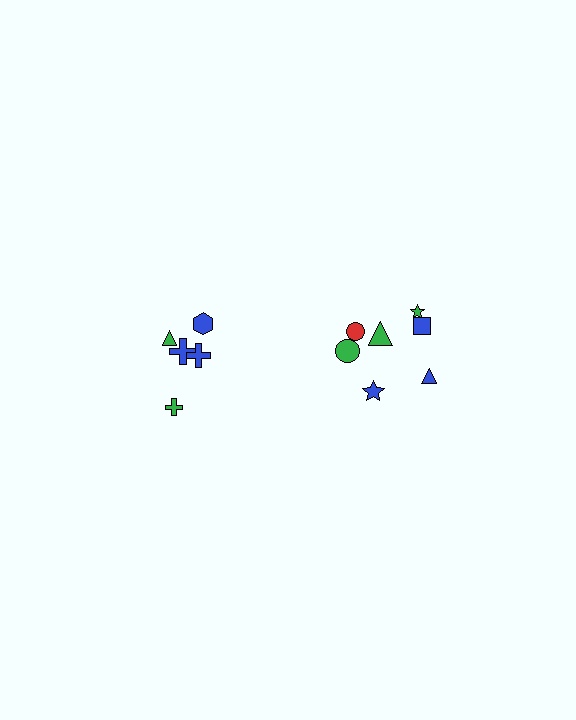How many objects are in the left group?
There are 5 objects.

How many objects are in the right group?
There are 7 objects.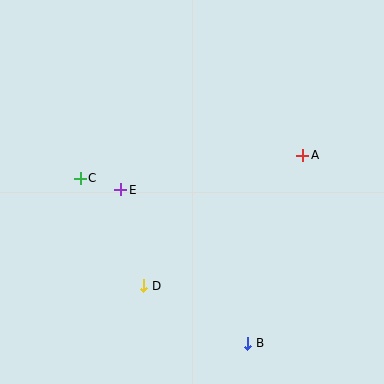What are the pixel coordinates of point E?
Point E is at (121, 190).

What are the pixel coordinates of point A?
Point A is at (303, 155).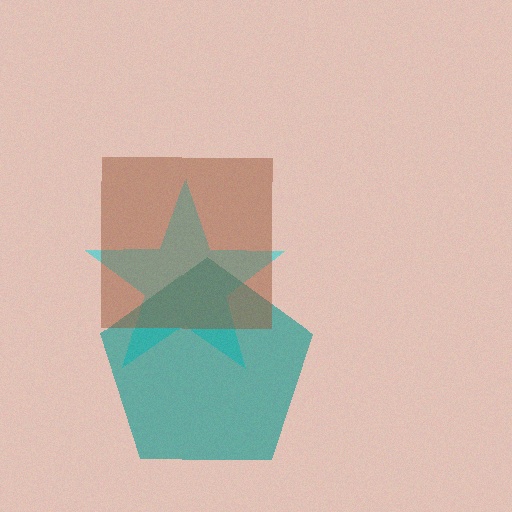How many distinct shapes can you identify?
There are 3 distinct shapes: a cyan star, a teal pentagon, a brown square.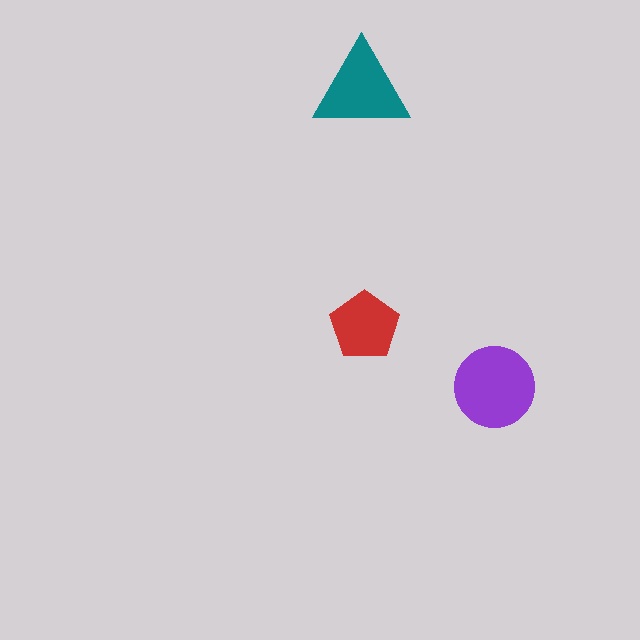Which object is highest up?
The teal triangle is topmost.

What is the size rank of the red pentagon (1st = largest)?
3rd.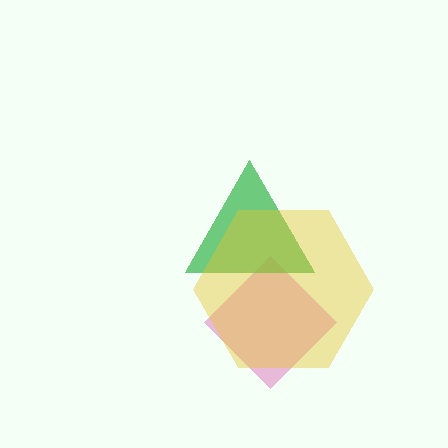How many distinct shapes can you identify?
There are 3 distinct shapes: a pink diamond, a green triangle, a yellow hexagon.